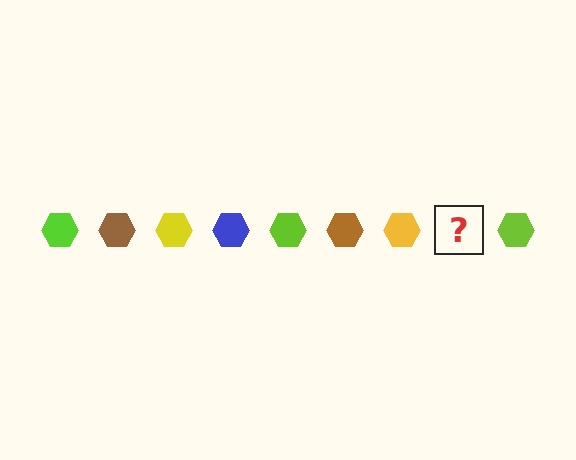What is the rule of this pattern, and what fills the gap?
The rule is that the pattern cycles through lime, brown, yellow, blue hexagons. The gap should be filled with a blue hexagon.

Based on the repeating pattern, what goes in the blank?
The blank should be a blue hexagon.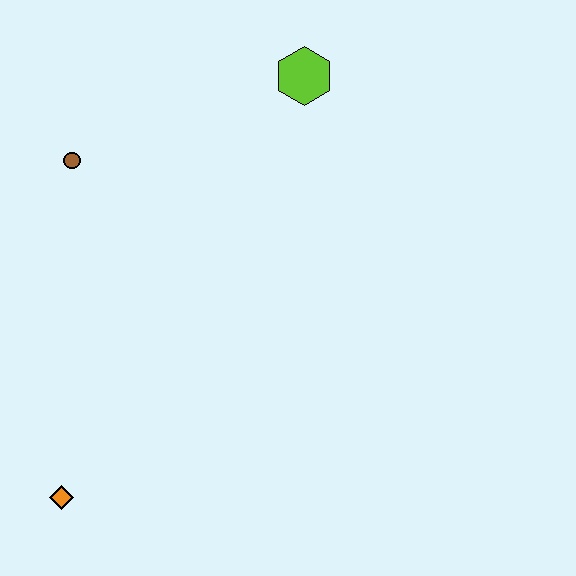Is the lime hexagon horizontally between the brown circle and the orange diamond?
No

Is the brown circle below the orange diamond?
No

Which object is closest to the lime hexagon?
The brown circle is closest to the lime hexagon.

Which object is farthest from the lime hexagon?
The orange diamond is farthest from the lime hexagon.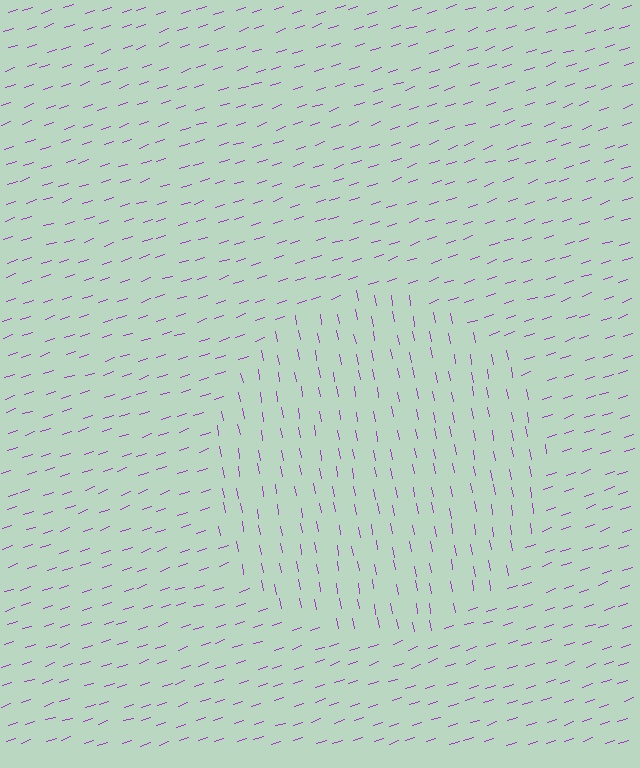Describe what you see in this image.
The image is filled with small purple line segments. A circle region in the image has lines oriented differently from the surrounding lines, creating a visible texture boundary.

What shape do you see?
I see a circle.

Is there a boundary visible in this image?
Yes, there is a texture boundary formed by a change in line orientation.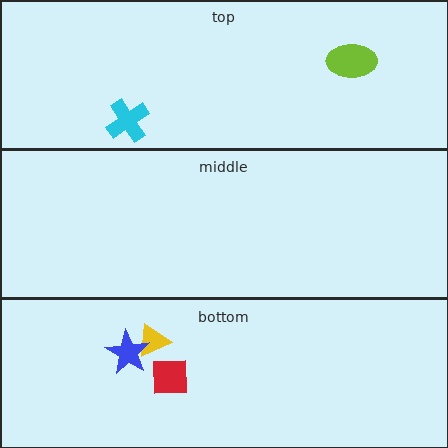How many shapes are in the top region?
2.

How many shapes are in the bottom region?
3.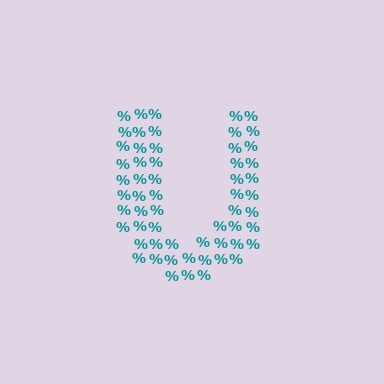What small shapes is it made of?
It is made of small percent signs.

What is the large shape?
The large shape is the letter U.